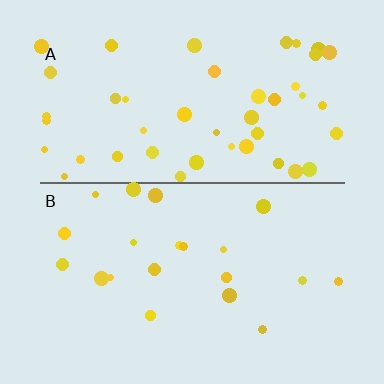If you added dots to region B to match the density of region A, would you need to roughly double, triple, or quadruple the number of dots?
Approximately double.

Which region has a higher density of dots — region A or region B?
A (the top).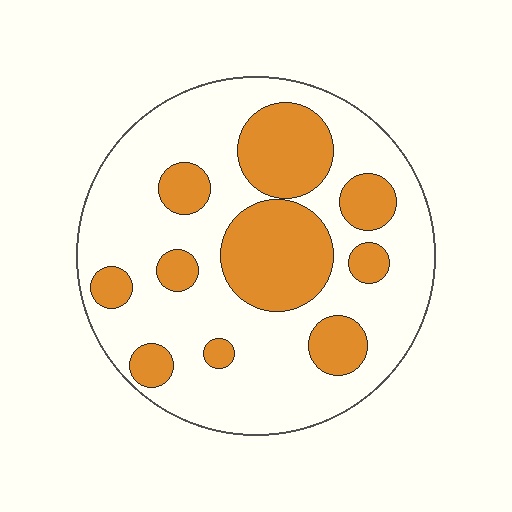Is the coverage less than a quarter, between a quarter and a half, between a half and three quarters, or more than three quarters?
Between a quarter and a half.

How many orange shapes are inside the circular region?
10.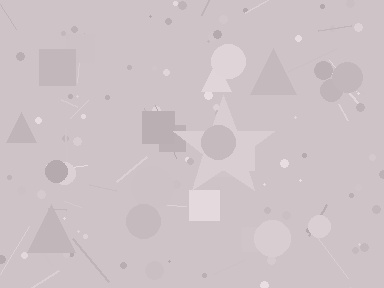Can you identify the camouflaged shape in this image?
The camouflaged shape is a star.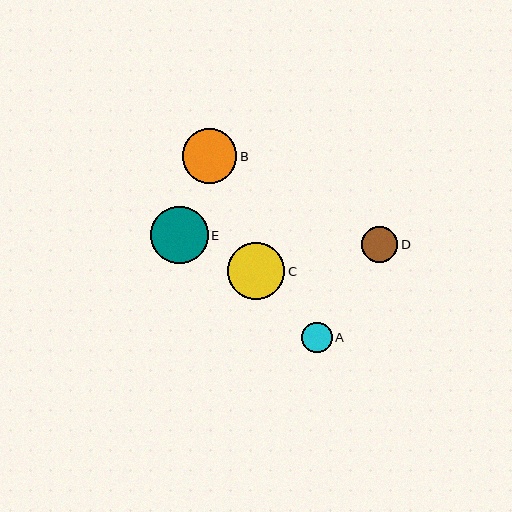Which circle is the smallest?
Circle A is the smallest with a size of approximately 31 pixels.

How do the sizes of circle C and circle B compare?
Circle C and circle B are approximately the same size.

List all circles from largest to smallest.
From largest to smallest: C, E, B, D, A.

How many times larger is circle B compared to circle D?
Circle B is approximately 1.5 times the size of circle D.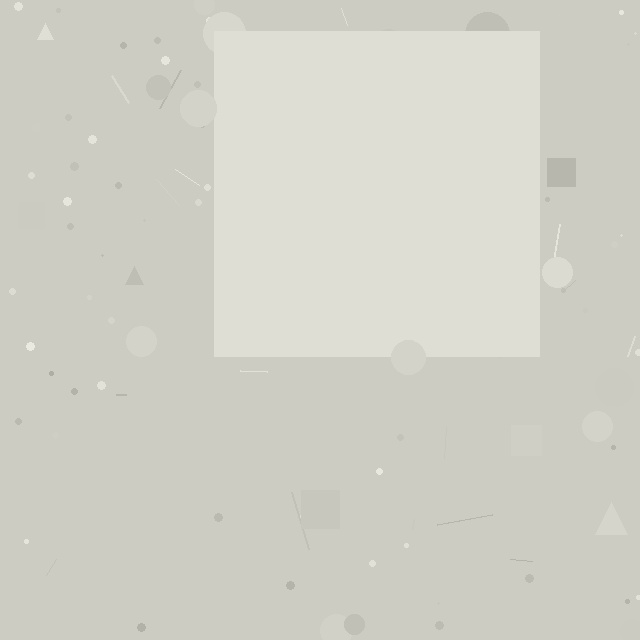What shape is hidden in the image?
A square is hidden in the image.